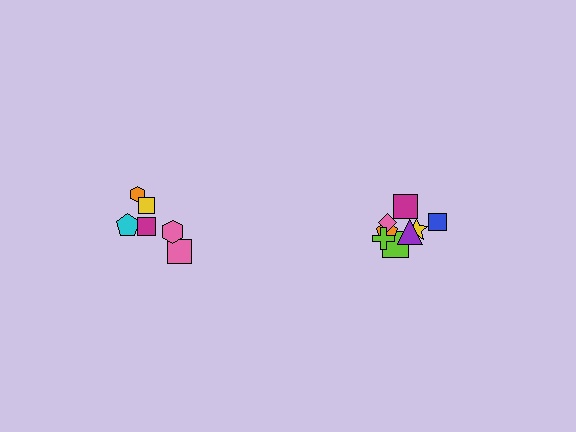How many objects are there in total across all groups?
There are 14 objects.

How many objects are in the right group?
There are 8 objects.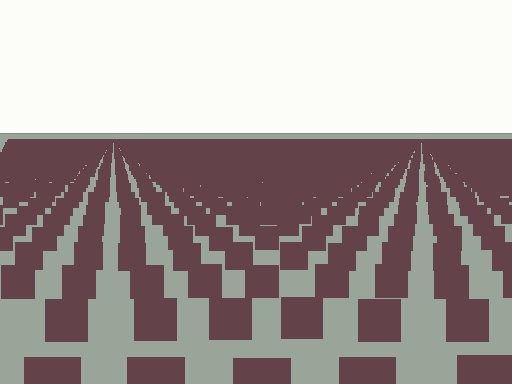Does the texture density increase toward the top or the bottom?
Density increases toward the top.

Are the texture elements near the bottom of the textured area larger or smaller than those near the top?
Larger. Near the bottom, elements are closer to the viewer and appear at a bigger on-screen size.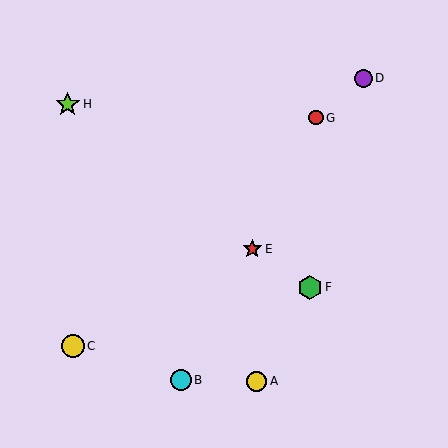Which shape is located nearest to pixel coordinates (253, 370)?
The yellow circle (labeled A) at (257, 381) is nearest to that location.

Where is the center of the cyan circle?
The center of the cyan circle is at (181, 380).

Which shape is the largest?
The lime star (labeled H) is the largest.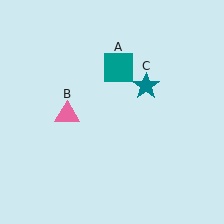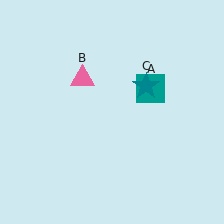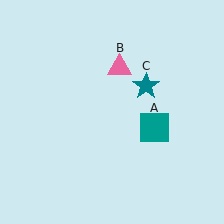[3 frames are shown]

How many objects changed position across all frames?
2 objects changed position: teal square (object A), pink triangle (object B).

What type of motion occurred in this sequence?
The teal square (object A), pink triangle (object B) rotated clockwise around the center of the scene.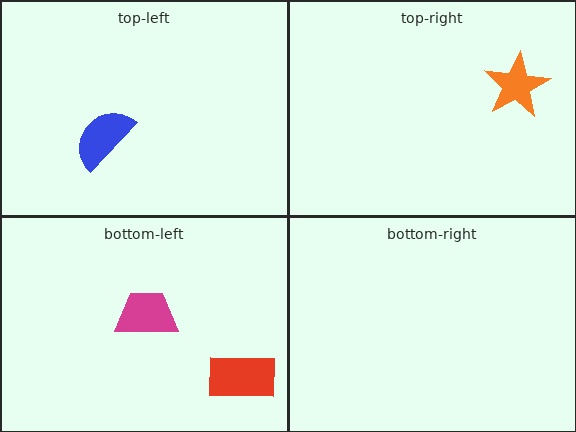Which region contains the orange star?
The top-right region.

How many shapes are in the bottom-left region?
2.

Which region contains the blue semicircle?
The top-left region.